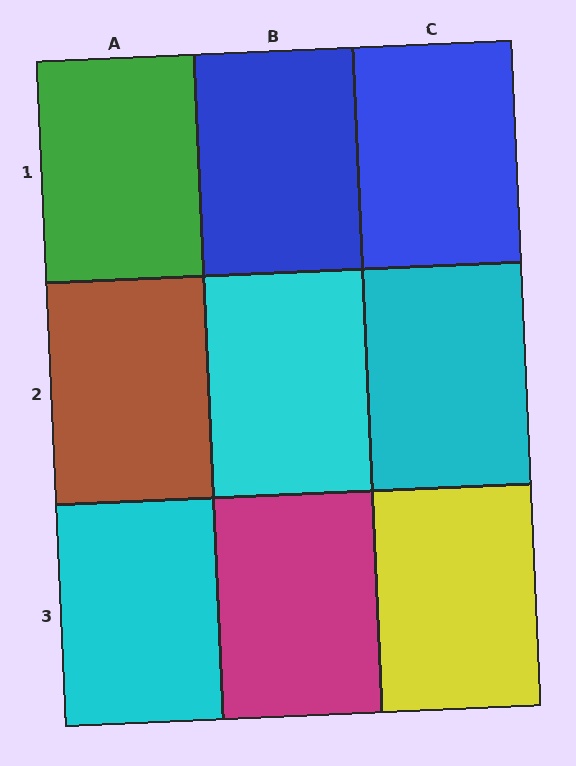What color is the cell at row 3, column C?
Yellow.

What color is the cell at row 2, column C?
Cyan.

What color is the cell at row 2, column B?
Cyan.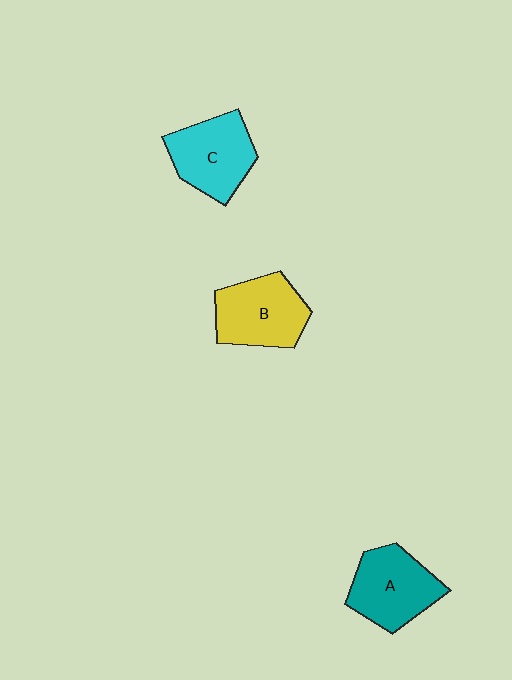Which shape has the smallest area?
Shape C (cyan).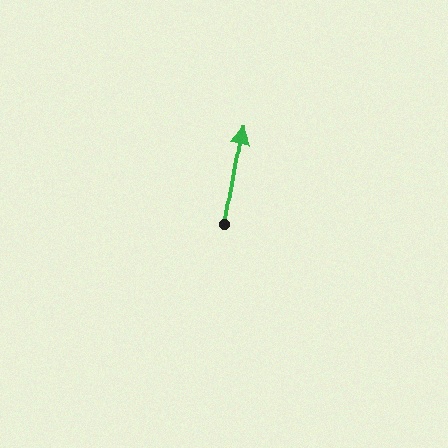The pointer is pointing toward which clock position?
Roughly 12 o'clock.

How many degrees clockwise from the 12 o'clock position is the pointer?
Approximately 10 degrees.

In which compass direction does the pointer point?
North.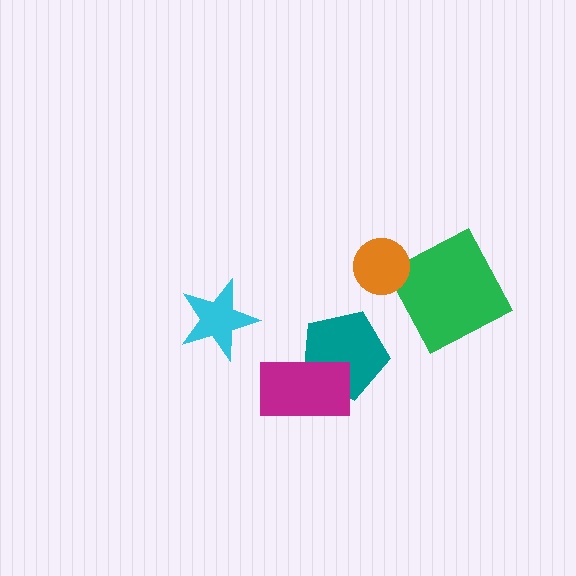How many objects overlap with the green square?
0 objects overlap with the green square.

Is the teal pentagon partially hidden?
Yes, it is partially covered by another shape.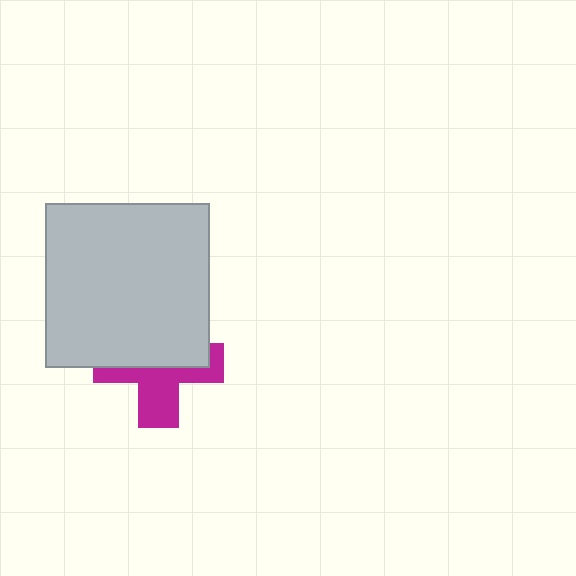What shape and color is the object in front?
The object in front is a light gray square.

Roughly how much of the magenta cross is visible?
About half of it is visible (roughly 47%).